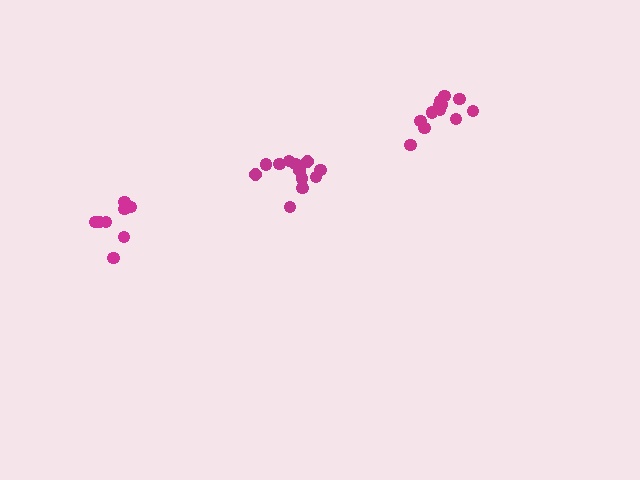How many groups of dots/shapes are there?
There are 3 groups.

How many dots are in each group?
Group 1: 12 dots, Group 2: 8 dots, Group 3: 12 dots (32 total).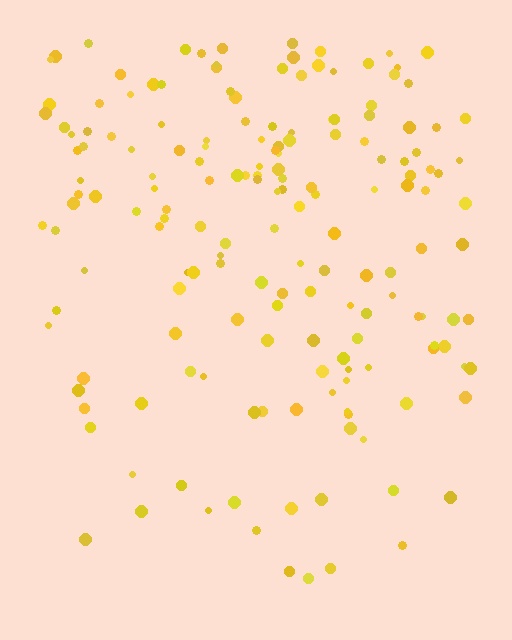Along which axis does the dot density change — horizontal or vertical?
Vertical.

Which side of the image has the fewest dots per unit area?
The bottom.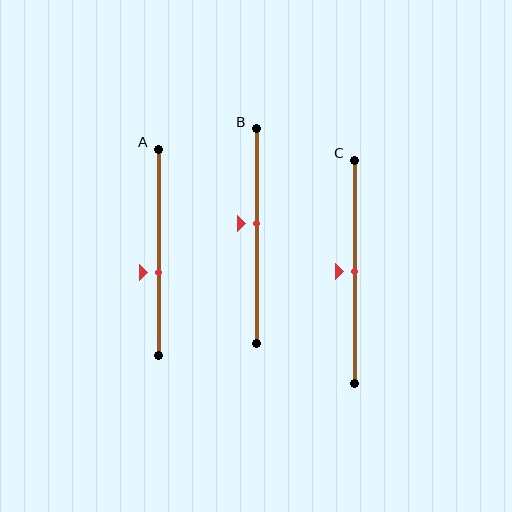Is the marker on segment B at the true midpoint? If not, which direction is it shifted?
No, the marker on segment B is shifted upward by about 6% of the segment length.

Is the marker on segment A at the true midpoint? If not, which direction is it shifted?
No, the marker on segment A is shifted downward by about 10% of the segment length.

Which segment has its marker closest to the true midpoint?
Segment C has its marker closest to the true midpoint.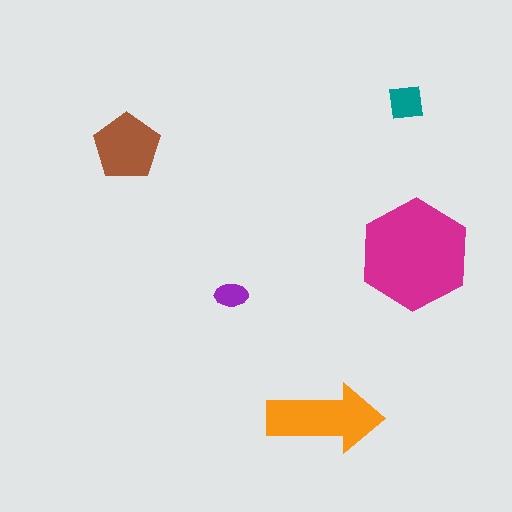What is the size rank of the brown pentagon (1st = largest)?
3rd.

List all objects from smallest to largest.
The purple ellipse, the teal square, the brown pentagon, the orange arrow, the magenta hexagon.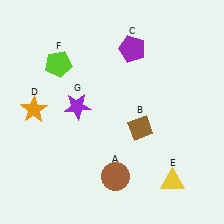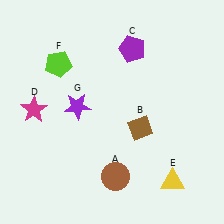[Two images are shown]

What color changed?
The star (D) changed from orange in Image 1 to magenta in Image 2.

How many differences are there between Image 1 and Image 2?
There is 1 difference between the two images.